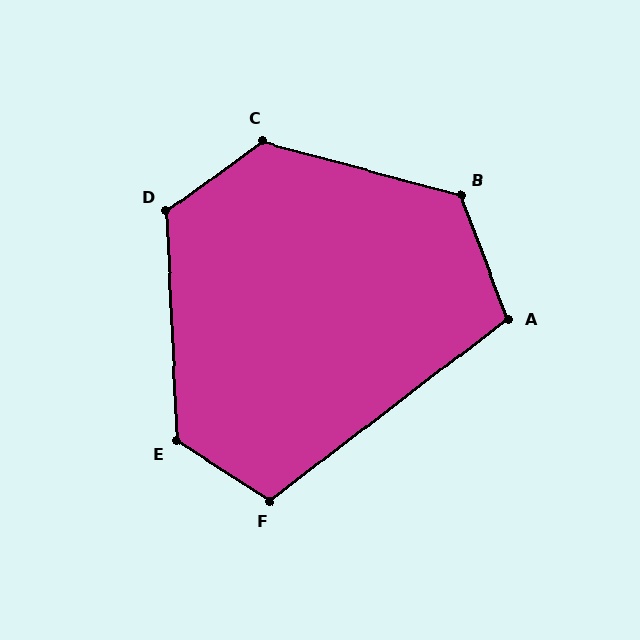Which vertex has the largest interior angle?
C, at approximately 128 degrees.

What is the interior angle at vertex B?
Approximately 126 degrees (obtuse).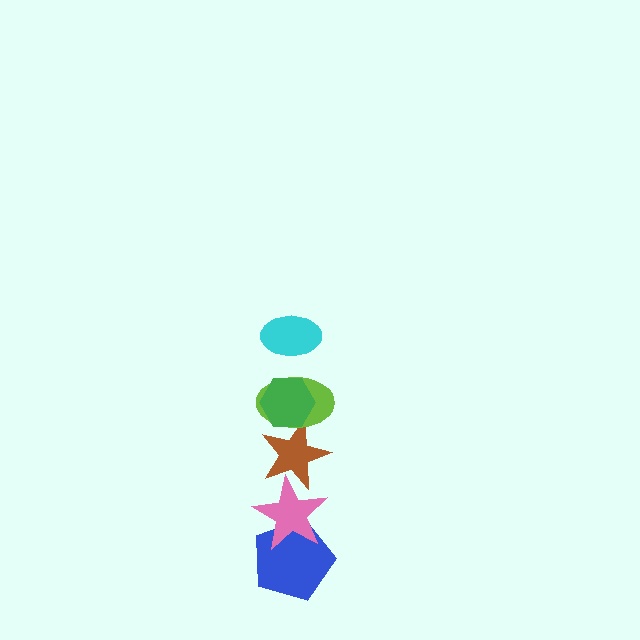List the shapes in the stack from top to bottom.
From top to bottom: the cyan ellipse, the green hexagon, the lime ellipse, the brown star, the pink star, the blue pentagon.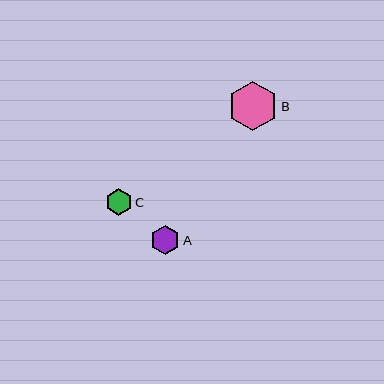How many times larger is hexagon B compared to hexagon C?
Hexagon B is approximately 1.9 times the size of hexagon C.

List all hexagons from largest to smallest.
From largest to smallest: B, A, C.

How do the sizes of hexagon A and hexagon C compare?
Hexagon A and hexagon C are approximately the same size.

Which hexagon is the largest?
Hexagon B is the largest with a size of approximately 50 pixels.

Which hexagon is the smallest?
Hexagon C is the smallest with a size of approximately 26 pixels.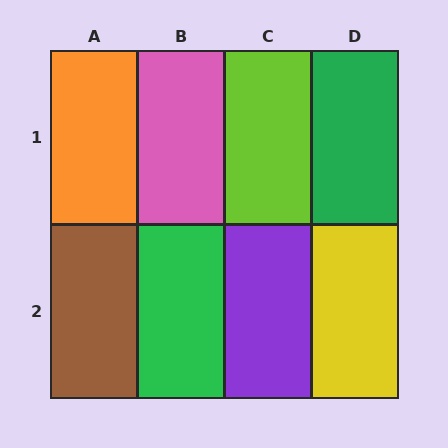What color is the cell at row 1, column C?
Lime.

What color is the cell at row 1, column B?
Pink.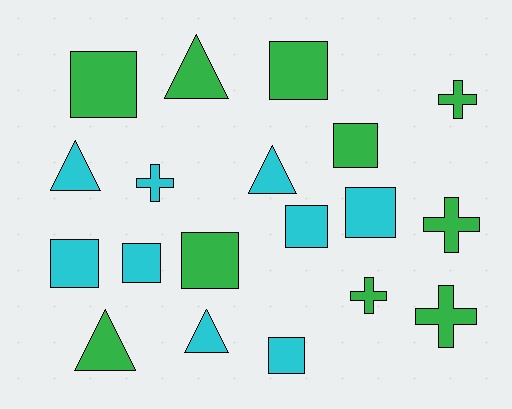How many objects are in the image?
There are 19 objects.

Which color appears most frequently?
Green, with 10 objects.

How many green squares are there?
There are 4 green squares.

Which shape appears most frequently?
Square, with 9 objects.